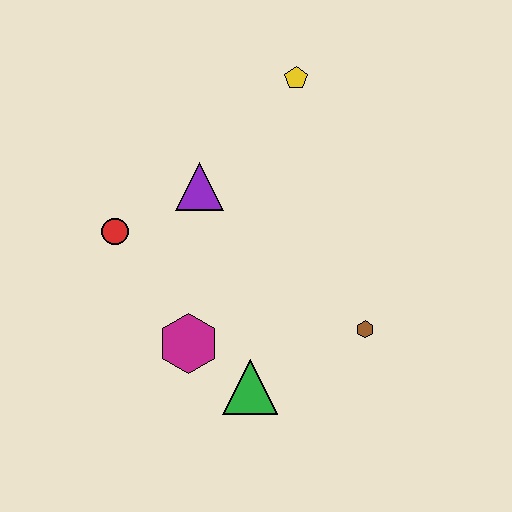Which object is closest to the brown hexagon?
The green triangle is closest to the brown hexagon.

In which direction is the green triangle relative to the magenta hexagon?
The green triangle is to the right of the magenta hexagon.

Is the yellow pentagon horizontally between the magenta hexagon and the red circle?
No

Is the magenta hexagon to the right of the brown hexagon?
No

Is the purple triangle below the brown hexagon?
No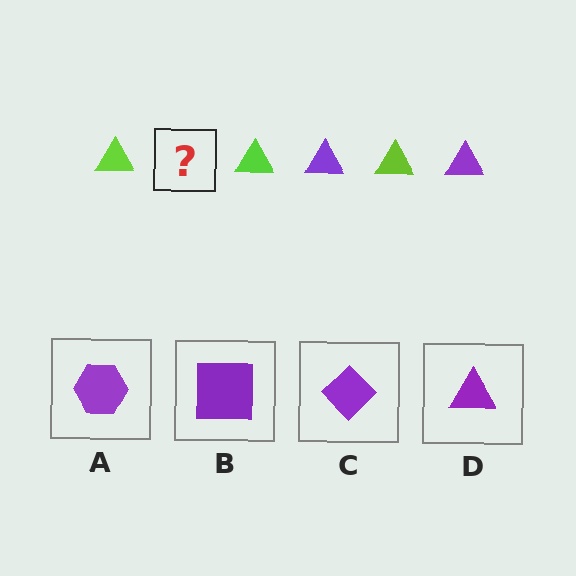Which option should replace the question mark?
Option D.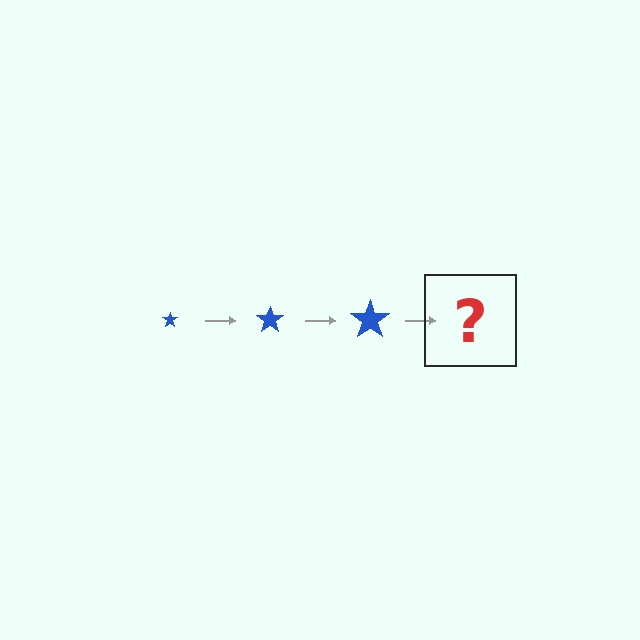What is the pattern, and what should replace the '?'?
The pattern is that the star gets progressively larger each step. The '?' should be a blue star, larger than the previous one.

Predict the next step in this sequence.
The next step is a blue star, larger than the previous one.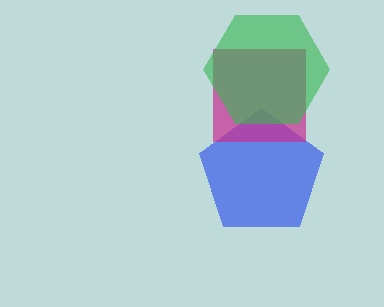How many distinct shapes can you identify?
There are 3 distinct shapes: a blue pentagon, a magenta square, a green hexagon.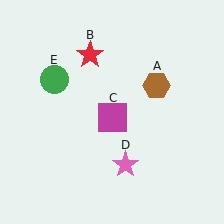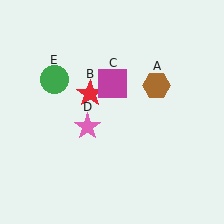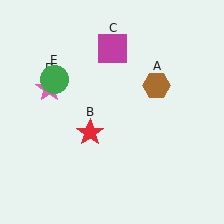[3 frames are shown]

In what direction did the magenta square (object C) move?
The magenta square (object C) moved up.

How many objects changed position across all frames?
3 objects changed position: red star (object B), magenta square (object C), pink star (object D).